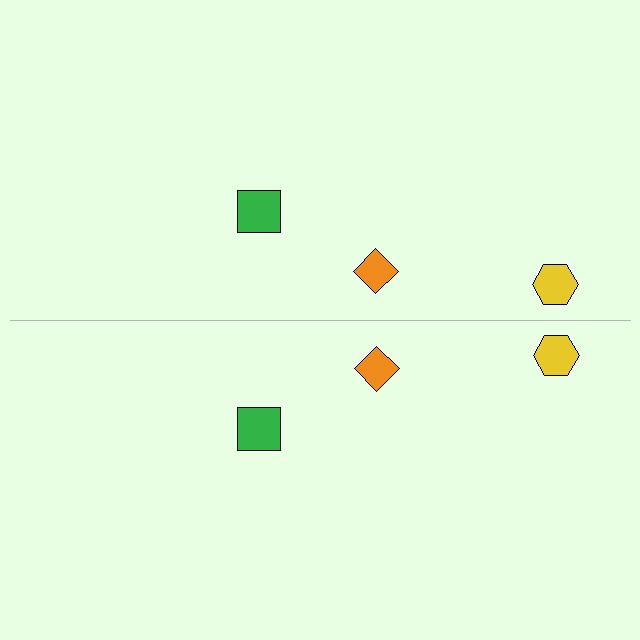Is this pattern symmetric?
Yes, this pattern has bilateral (reflection) symmetry.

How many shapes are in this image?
There are 6 shapes in this image.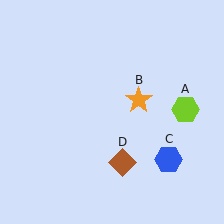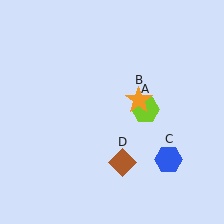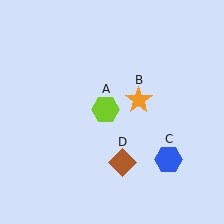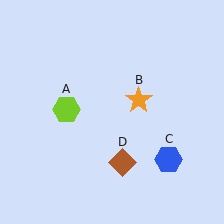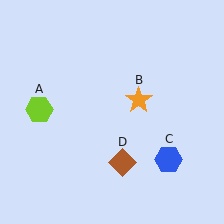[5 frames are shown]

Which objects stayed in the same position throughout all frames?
Orange star (object B) and blue hexagon (object C) and brown diamond (object D) remained stationary.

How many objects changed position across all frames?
1 object changed position: lime hexagon (object A).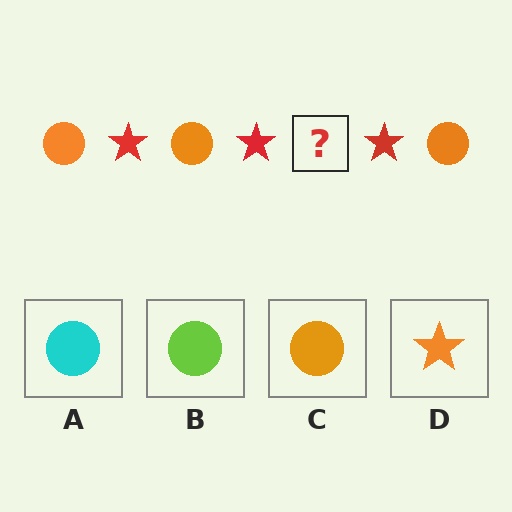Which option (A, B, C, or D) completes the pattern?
C.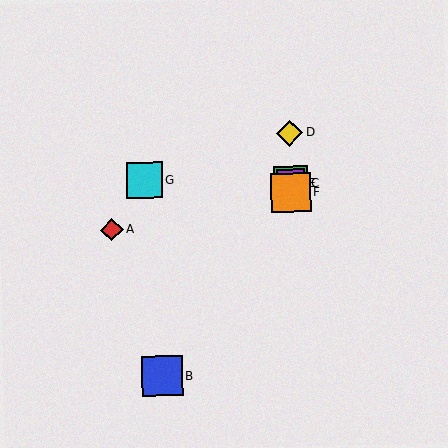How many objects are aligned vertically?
4 objects (C, D, E, F) are aligned vertically.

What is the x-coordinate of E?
Object E is at x≈291.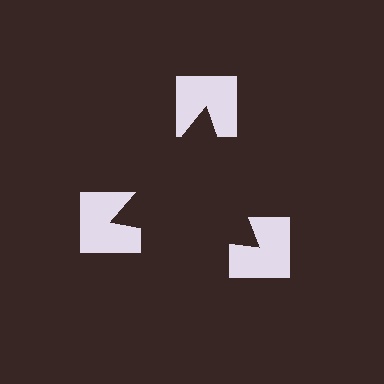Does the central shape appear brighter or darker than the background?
It typically appears slightly darker than the background, even though no actual brightness change is drawn.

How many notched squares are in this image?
There are 3 — one at each vertex of the illusory triangle.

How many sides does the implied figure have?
3 sides.